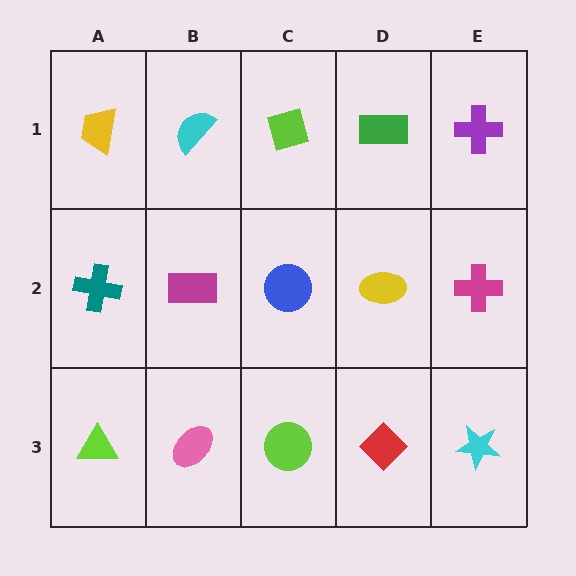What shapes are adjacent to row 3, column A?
A teal cross (row 2, column A), a pink ellipse (row 3, column B).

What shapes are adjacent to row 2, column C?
A lime diamond (row 1, column C), a lime circle (row 3, column C), a magenta rectangle (row 2, column B), a yellow ellipse (row 2, column D).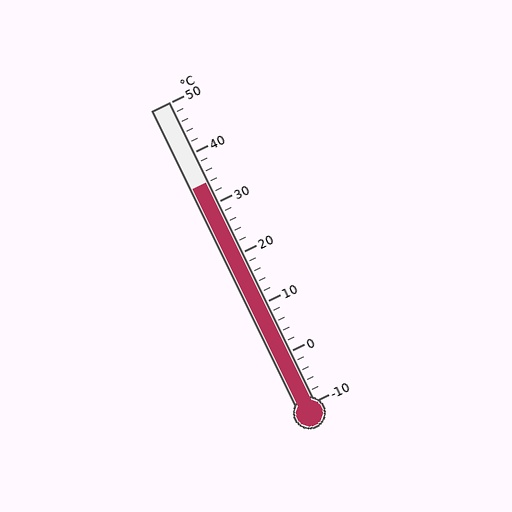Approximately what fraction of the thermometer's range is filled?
The thermometer is filled to approximately 75% of its range.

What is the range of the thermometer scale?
The thermometer scale ranges from -10°C to 50°C.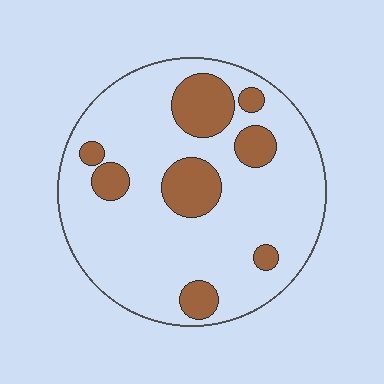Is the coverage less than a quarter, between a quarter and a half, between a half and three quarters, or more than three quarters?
Less than a quarter.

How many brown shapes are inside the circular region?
8.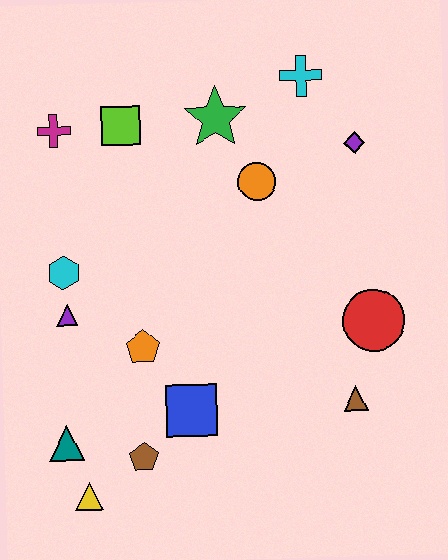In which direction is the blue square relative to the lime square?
The blue square is below the lime square.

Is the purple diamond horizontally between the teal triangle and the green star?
No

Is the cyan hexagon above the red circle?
Yes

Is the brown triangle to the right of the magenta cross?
Yes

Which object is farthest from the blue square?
The cyan cross is farthest from the blue square.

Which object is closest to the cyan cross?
The purple diamond is closest to the cyan cross.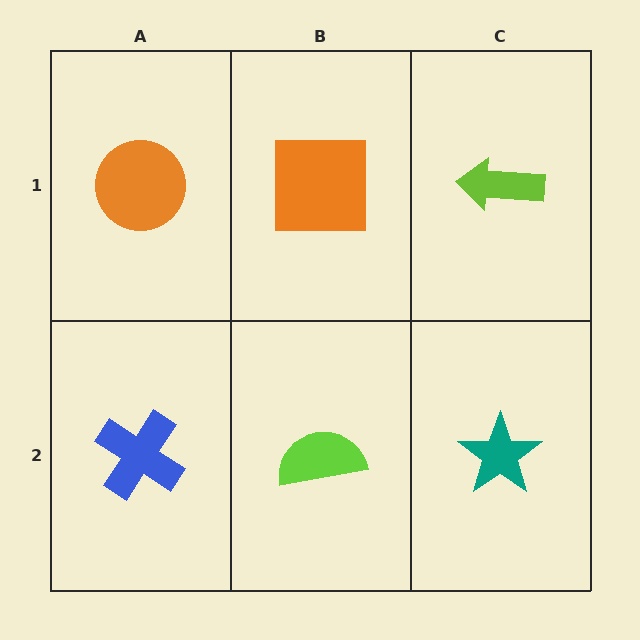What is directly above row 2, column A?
An orange circle.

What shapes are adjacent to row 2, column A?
An orange circle (row 1, column A), a lime semicircle (row 2, column B).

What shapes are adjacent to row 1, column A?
A blue cross (row 2, column A), an orange square (row 1, column B).